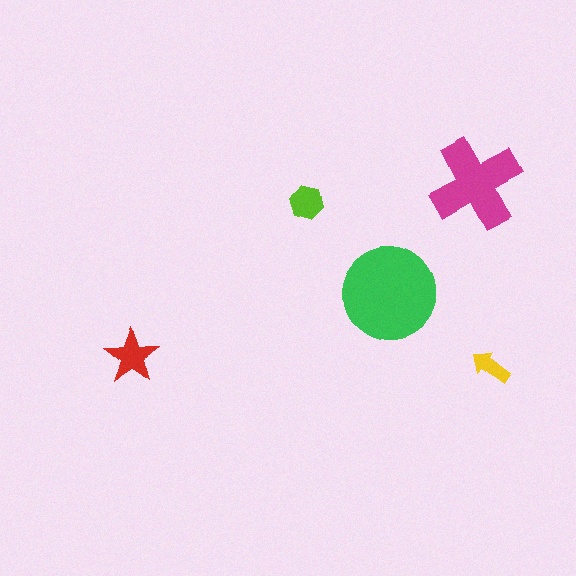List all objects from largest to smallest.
The green circle, the magenta cross, the red star, the lime hexagon, the yellow arrow.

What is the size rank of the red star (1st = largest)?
3rd.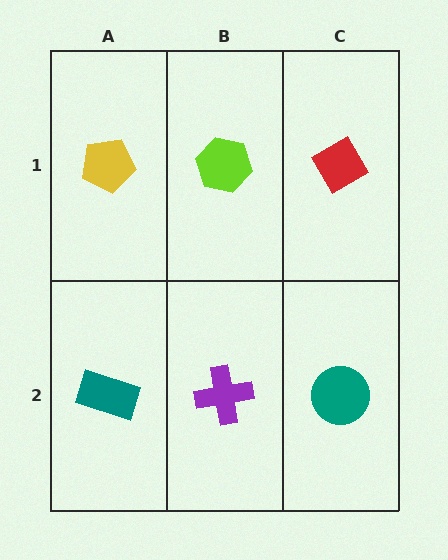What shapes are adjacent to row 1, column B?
A purple cross (row 2, column B), a yellow pentagon (row 1, column A), a red diamond (row 1, column C).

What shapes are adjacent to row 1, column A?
A teal rectangle (row 2, column A), a lime hexagon (row 1, column B).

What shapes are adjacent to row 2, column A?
A yellow pentagon (row 1, column A), a purple cross (row 2, column B).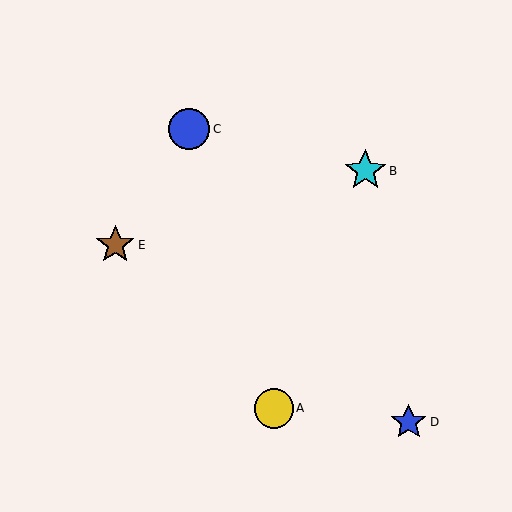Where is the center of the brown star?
The center of the brown star is at (115, 245).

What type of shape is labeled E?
Shape E is a brown star.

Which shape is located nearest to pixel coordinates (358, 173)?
The cyan star (labeled B) at (365, 171) is nearest to that location.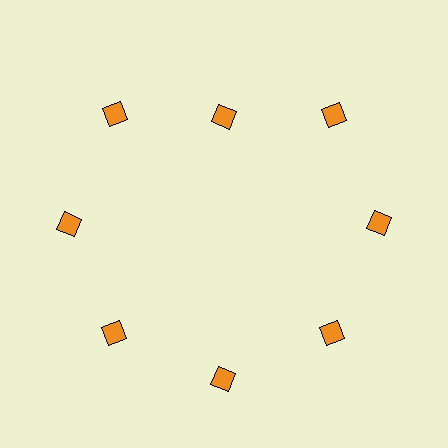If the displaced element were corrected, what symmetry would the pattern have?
It would have 8-fold rotational symmetry — the pattern would map onto itself every 45 degrees.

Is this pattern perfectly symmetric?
No. The 8 orange diamonds are arranged in a ring, but one element near the 12 o'clock position is pulled inward toward the center, breaking the 8-fold rotational symmetry.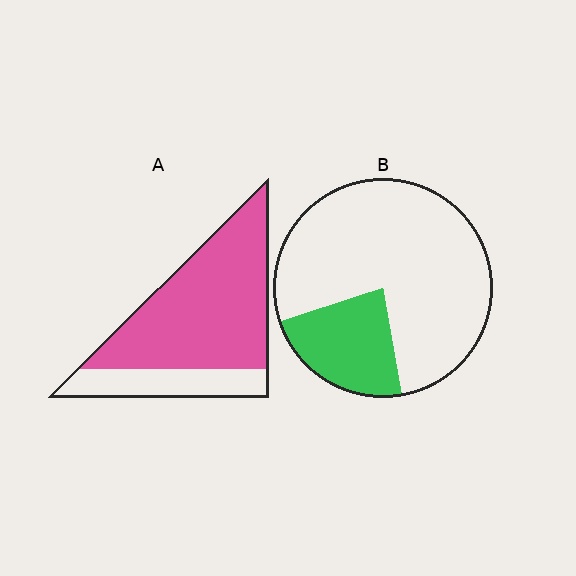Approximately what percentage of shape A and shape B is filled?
A is approximately 75% and B is approximately 25%.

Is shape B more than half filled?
No.